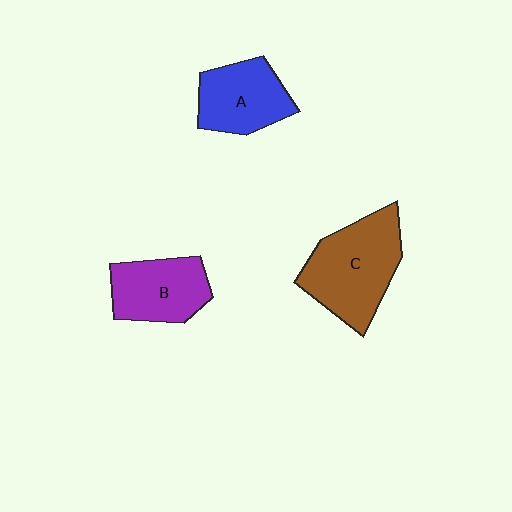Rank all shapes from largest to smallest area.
From largest to smallest: C (brown), B (purple), A (blue).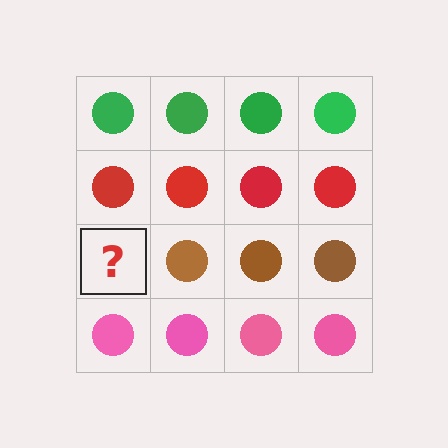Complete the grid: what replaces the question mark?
The question mark should be replaced with a brown circle.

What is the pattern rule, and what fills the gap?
The rule is that each row has a consistent color. The gap should be filled with a brown circle.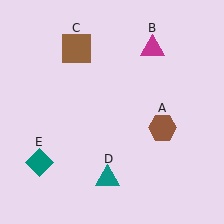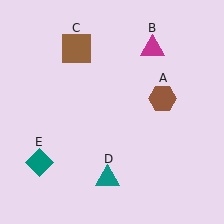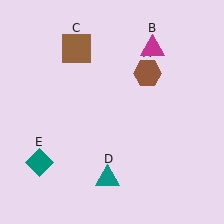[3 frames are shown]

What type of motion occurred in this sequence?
The brown hexagon (object A) rotated counterclockwise around the center of the scene.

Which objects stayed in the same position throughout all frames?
Magenta triangle (object B) and brown square (object C) and teal triangle (object D) and teal diamond (object E) remained stationary.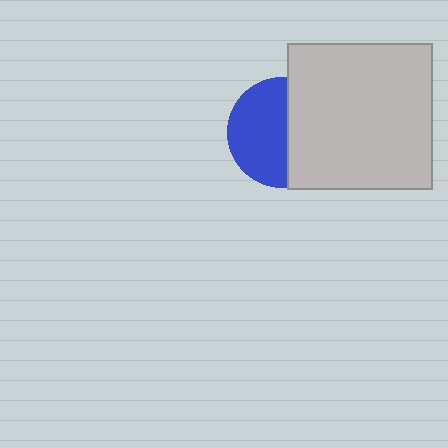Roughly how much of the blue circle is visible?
About half of it is visible (roughly 56%).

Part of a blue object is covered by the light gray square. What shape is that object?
It is a circle.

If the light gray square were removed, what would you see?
You would see the complete blue circle.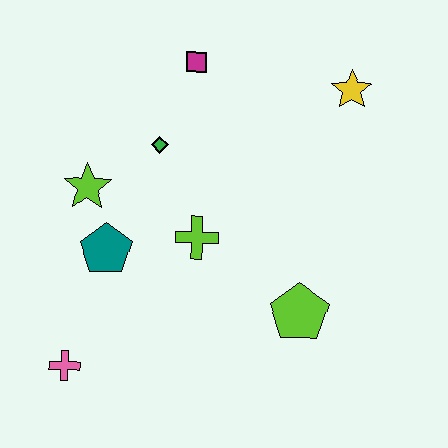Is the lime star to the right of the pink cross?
Yes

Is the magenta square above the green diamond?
Yes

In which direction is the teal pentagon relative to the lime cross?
The teal pentagon is to the left of the lime cross.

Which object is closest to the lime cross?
The teal pentagon is closest to the lime cross.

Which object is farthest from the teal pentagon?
The yellow star is farthest from the teal pentagon.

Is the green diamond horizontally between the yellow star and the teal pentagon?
Yes